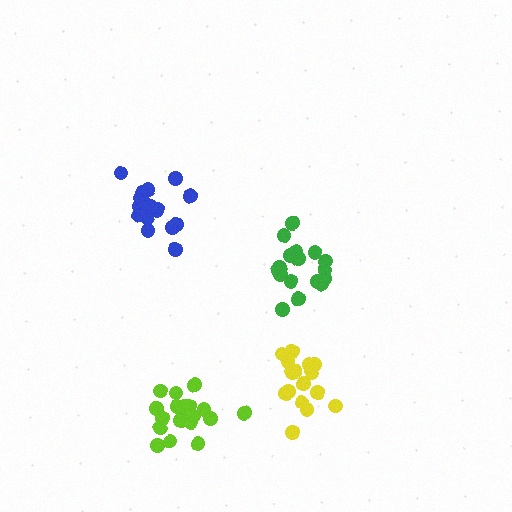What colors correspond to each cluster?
The clusters are colored: yellow, green, blue, lime.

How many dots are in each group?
Group 1: 16 dots, Group 2: 17 dots, Group 3: 18 dots, Group 4: 20 dots (71 total).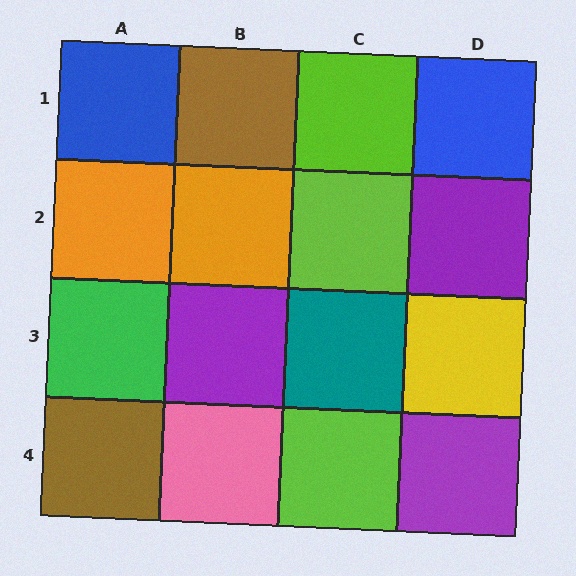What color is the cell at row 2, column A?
Orange.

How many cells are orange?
2 cells are orange.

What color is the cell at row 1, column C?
Lime.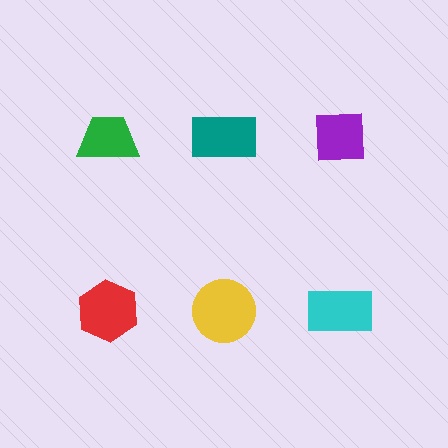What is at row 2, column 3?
A cyan rectangle.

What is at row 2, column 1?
A red hexagon.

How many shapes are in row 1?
3 shapes.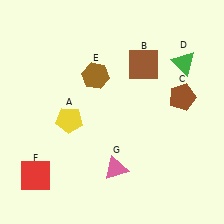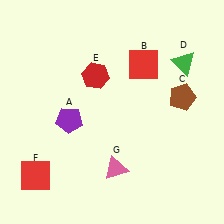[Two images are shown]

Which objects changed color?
A changed from yellow to purple. B changed from brown to red. E changed from brown to red.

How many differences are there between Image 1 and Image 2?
There are 3 differences between the two images.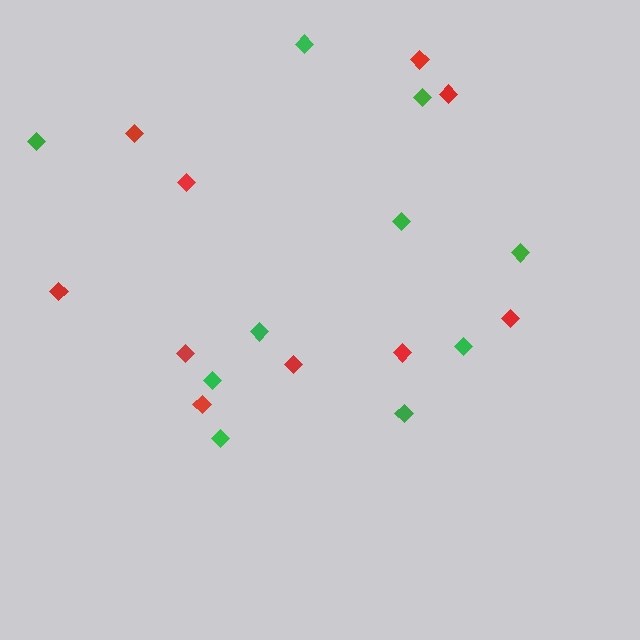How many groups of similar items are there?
There are 2 groups: one group of green diamonds (10) and one group of red diamonds (10).